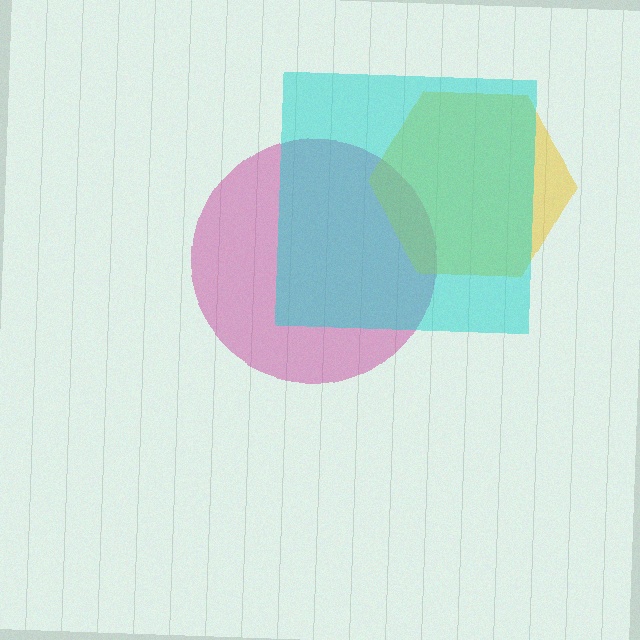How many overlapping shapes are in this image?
There are 3 overlapping shapes in the image.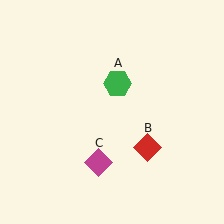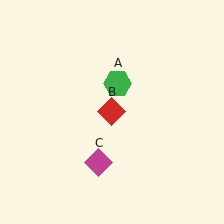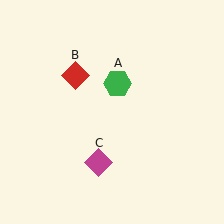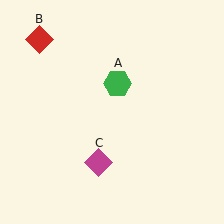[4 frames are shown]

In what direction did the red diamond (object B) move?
The red diamond (object B) moved up and to the left.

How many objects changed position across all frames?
1 object changed position: red diamond (object B).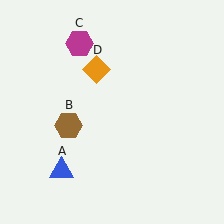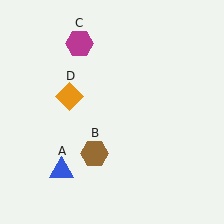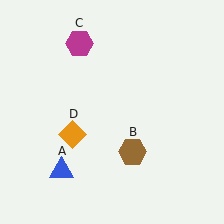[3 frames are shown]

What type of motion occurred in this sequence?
The brown hexagon (object B), orange diamond (object D) rotated counterclockwise around the center of the scene.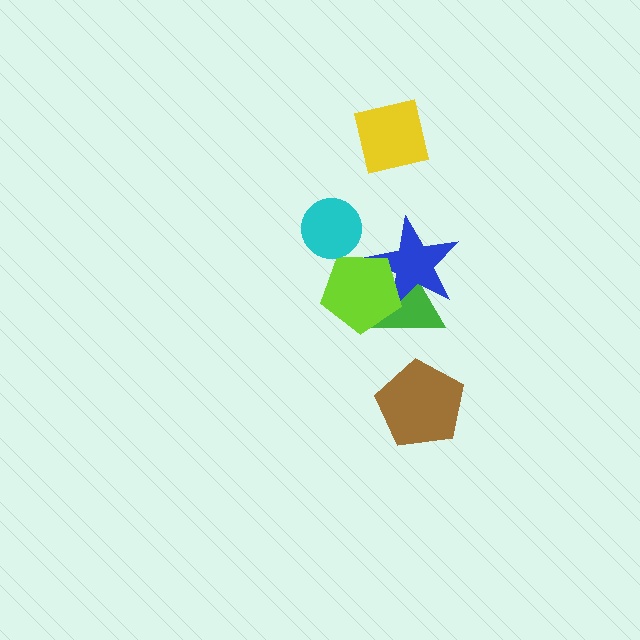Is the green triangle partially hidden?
Yes, it is partially covered by another shape.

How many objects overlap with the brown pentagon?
0 objects overlap with the brown pentagon.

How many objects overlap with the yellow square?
0 objects overlap with the yellow square.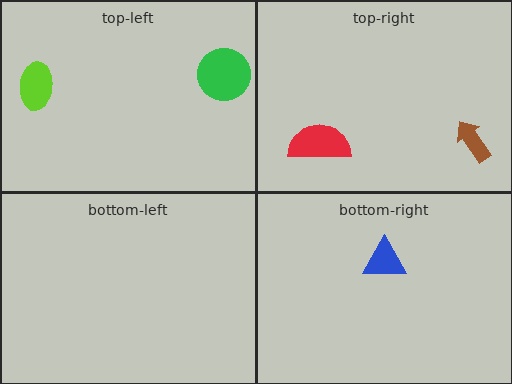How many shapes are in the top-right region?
2.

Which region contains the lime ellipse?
The top-left region.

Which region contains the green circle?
The top-left region.